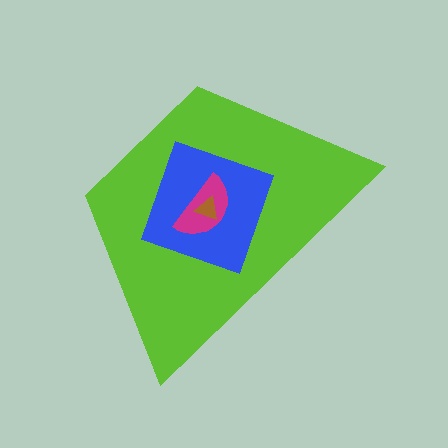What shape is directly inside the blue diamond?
The magenta semicircle.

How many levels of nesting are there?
4.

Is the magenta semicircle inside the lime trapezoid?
Yes.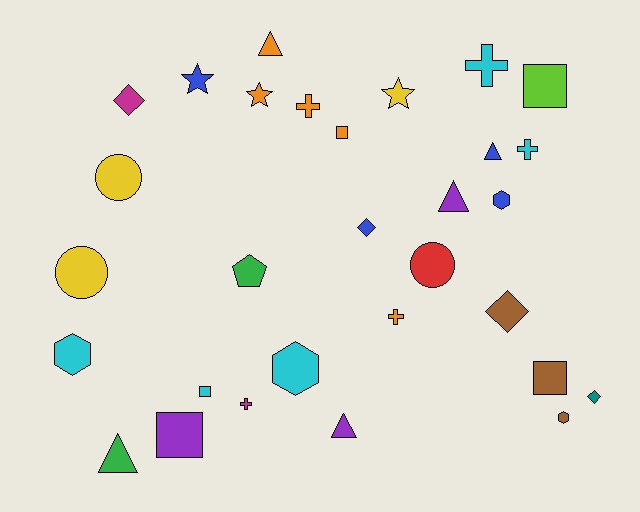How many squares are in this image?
There are 5 squares.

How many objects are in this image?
There are 30 objects.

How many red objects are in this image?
There is 1 red object.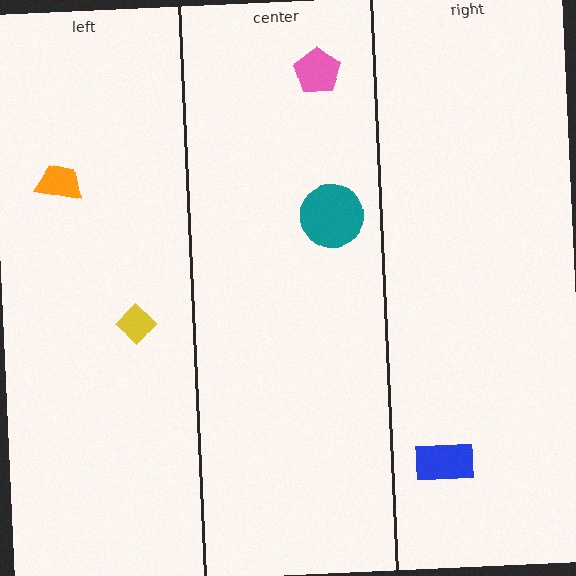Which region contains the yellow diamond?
The left region.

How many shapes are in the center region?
2.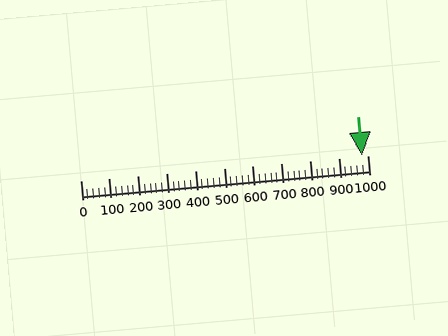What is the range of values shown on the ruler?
The ruler shows values from 0 to 1000.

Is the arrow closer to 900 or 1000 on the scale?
The arrow is closer to 1000.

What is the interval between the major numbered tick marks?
The major tick marks are spaced 100 units apart.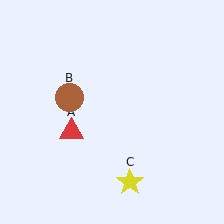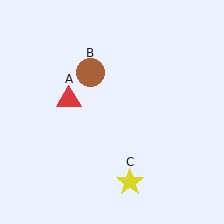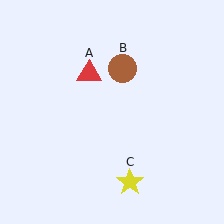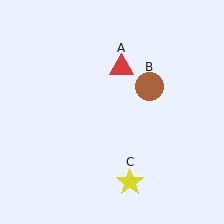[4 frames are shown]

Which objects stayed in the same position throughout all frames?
Yellow star (object C) remained stationary.